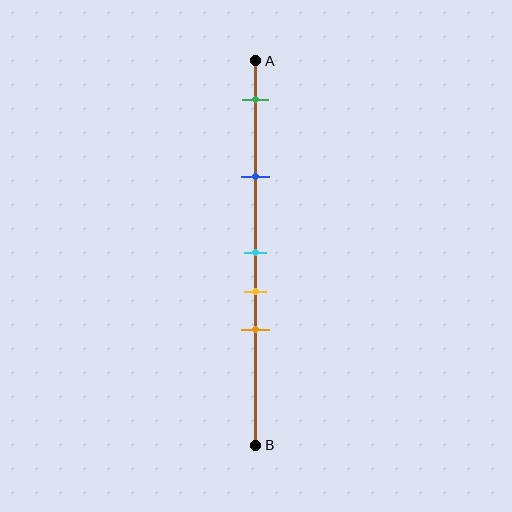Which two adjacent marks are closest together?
The cyan and yellow marks are the closest adjacent pair.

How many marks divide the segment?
There are 5 marks dividing the segment.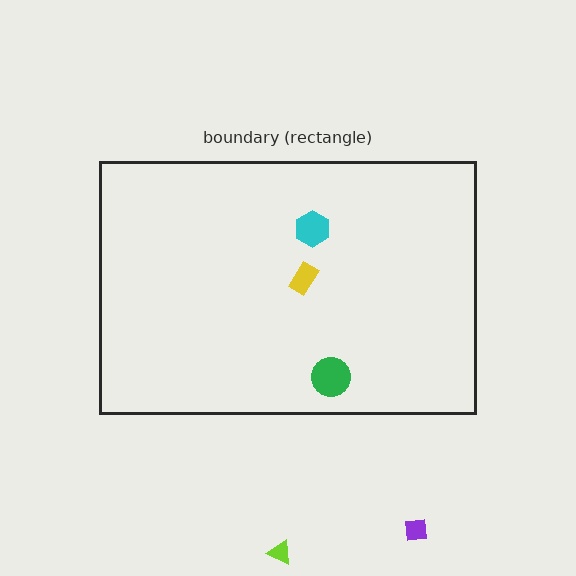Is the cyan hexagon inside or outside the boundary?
Inside.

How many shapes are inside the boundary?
3 inside, 2 outside.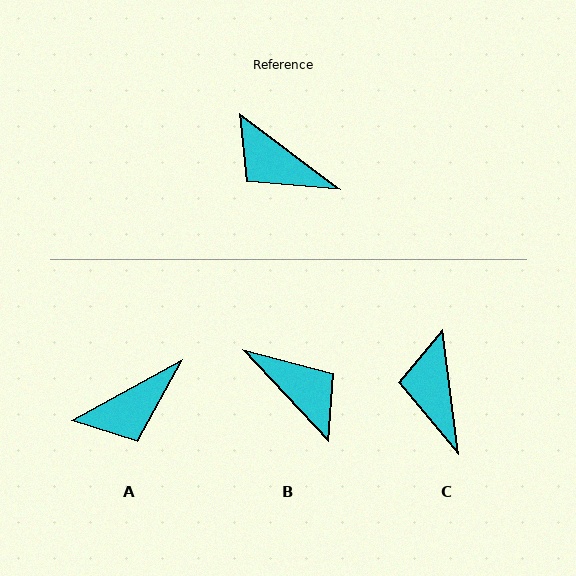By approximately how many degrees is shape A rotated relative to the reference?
Approximately 66 degrees counter-clockwise.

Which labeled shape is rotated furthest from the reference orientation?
B, about 170 degrees away.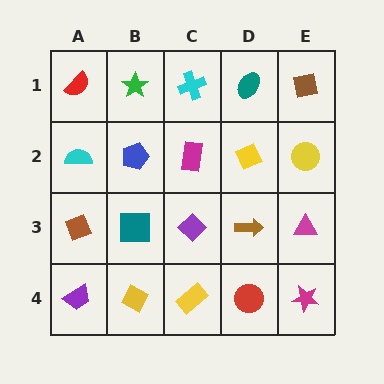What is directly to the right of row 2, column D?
A yellow circle.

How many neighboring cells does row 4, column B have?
3.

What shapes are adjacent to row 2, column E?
A brown square (row 1, column E), a magenta triangle (row 3, column E), a yellow diamond (row 2, column D).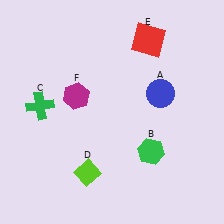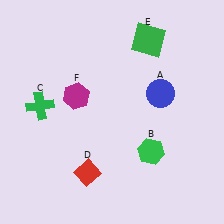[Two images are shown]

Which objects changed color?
D changed from lime to red. E changed from red to green.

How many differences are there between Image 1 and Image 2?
There are 2 differences between the two images.